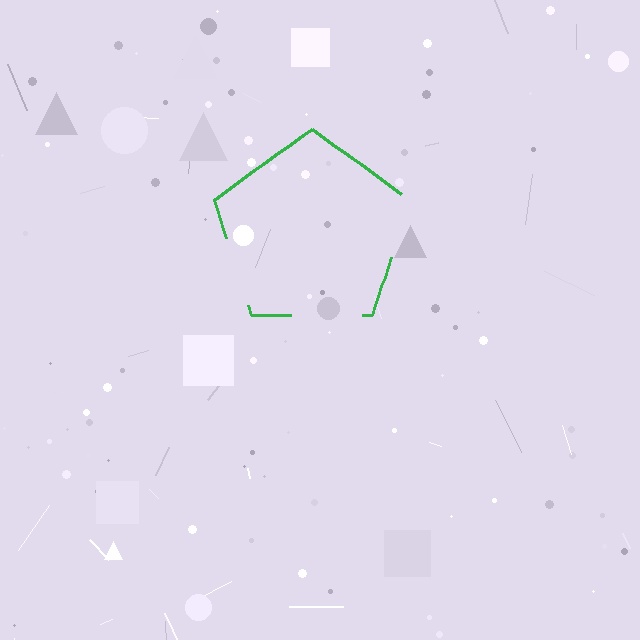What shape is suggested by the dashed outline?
The dashed outline suggests a pentagon.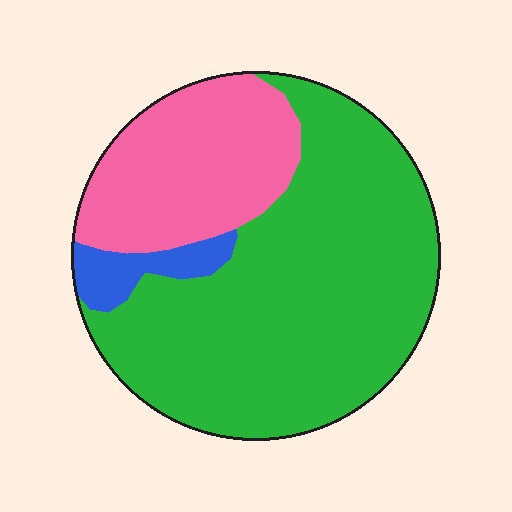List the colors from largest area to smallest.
From largest to smallest: green, pink, blue.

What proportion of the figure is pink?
Pink takes up about one quarter (1/4) of the figure.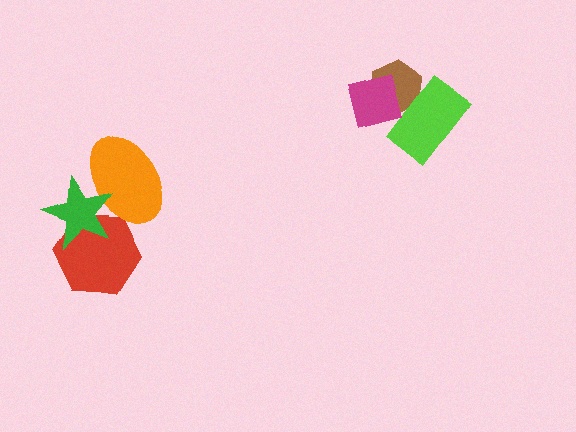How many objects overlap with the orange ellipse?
2 objects overlap with the orange ellipse.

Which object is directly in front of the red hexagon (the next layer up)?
The orange ellipse is directly in front of the red hexagon.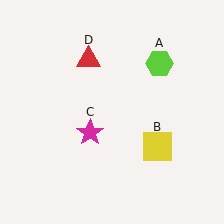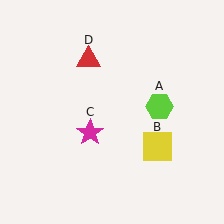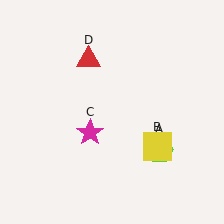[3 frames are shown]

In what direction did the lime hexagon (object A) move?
The lime hexagon (object A) moved down.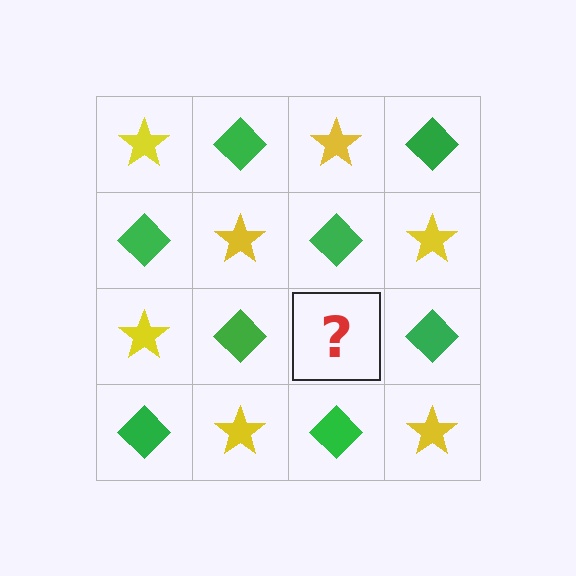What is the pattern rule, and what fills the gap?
The rule is that it alternates yellow star and green diamond in a checkerboard pattern. The gap should be filled with a yellow star.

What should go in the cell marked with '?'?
The missing cell should contain a yellow star.